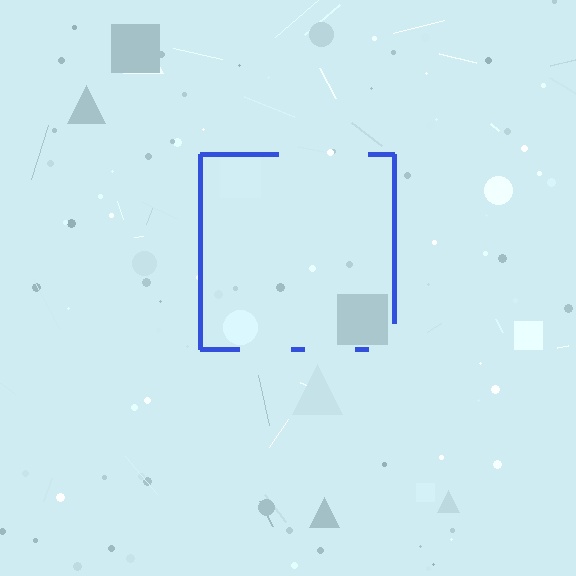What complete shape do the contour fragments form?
The contour fragments form a square.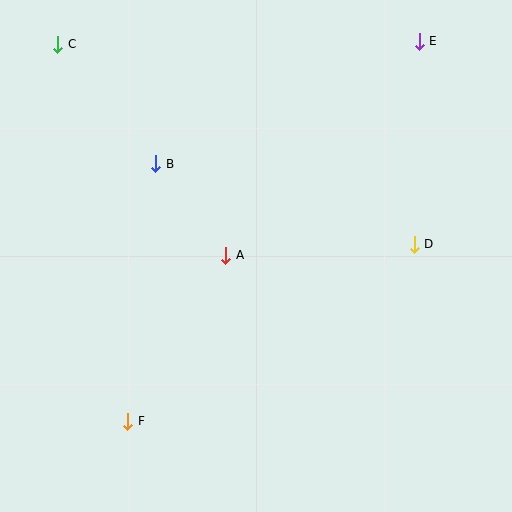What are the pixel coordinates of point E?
Point E is at (419, 41).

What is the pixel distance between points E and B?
The distance between E and B is 290 pixels.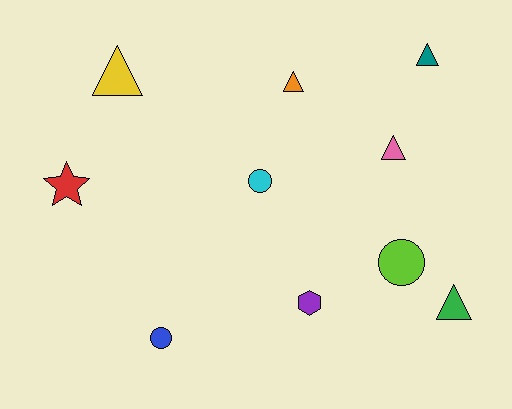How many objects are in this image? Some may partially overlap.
There are 10 objects.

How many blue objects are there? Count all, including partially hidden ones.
There is 1 blue object.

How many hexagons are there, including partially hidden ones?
There is 1 hexagon.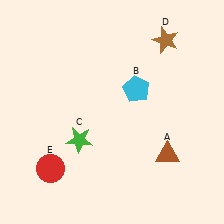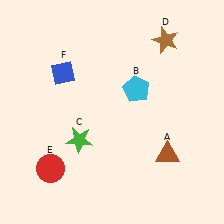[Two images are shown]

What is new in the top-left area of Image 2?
A blue diamond (F) was added in the top-left area of Image 2.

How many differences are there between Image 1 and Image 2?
There is 1 difference between the two images.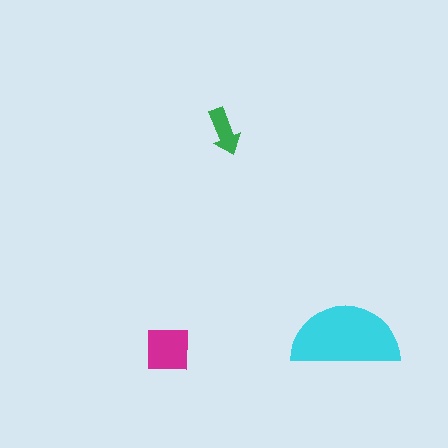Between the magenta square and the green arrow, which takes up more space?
The magenta square.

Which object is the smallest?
The green arrow.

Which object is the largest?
The cyan semicircle.